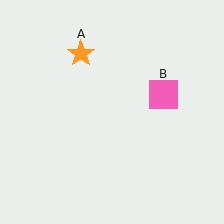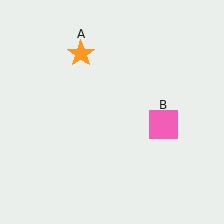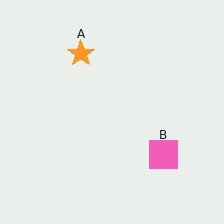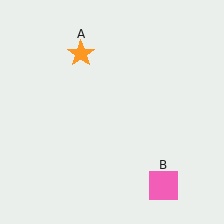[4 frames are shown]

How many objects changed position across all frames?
1 object changed position: pink square (object B).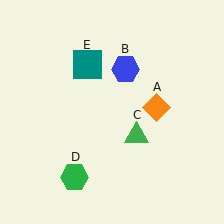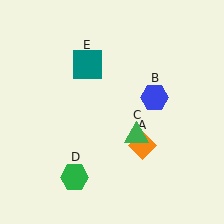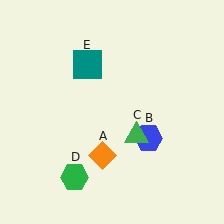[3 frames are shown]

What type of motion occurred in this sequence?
The orange diamond (object A), blue hexagon (object B) rotated clockwise around the center of the scene.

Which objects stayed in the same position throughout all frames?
Green triangle (object C) and green hexagon (object D) and teal square (object E) remained stationary.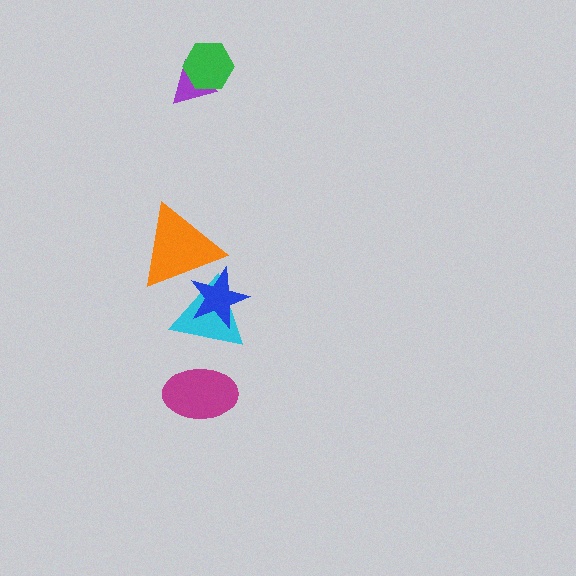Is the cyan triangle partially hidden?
Yes, it is partially covered by another shape.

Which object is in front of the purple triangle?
The green hexagon is in front of the purple triangle.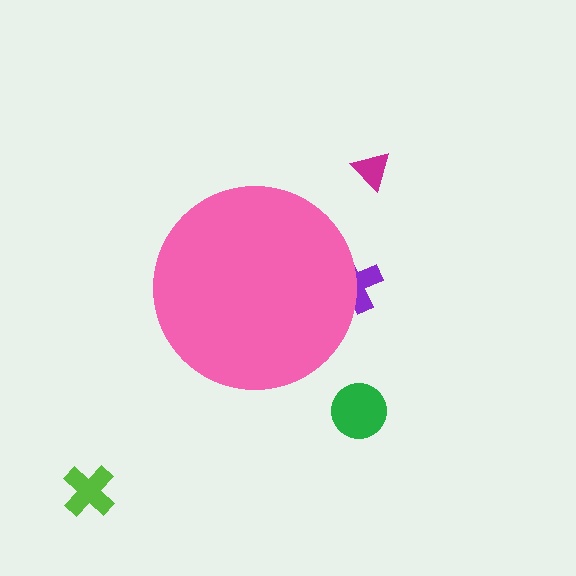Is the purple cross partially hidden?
Yes, the purple cross is partially hidden behind the pink circle.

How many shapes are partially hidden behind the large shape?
1 shape is partially hidden.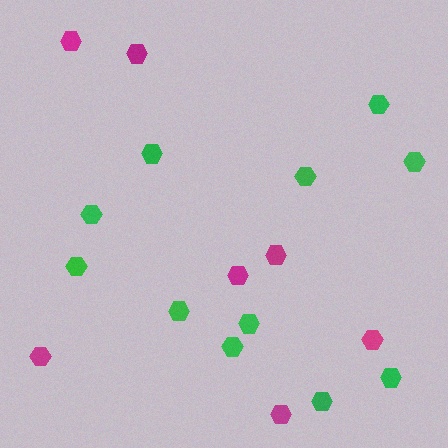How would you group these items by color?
There are 2 groups: one group of green hexagons (11) and one group of magenta hexagons (7).